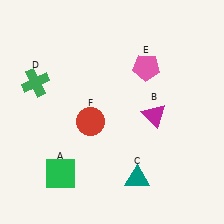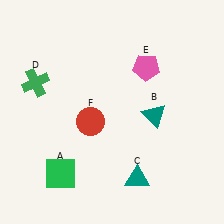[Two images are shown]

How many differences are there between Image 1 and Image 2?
There is 1 difference between the two images.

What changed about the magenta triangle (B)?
In Image 1, B is magenta. In Image 2, it changed to teal.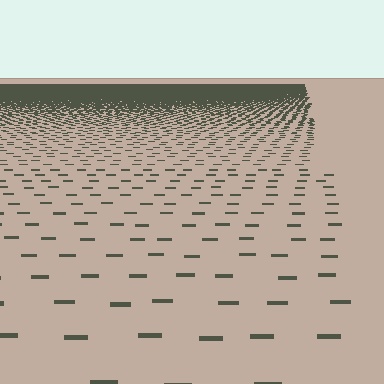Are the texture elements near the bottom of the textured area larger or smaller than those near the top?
Larger. Near the bottom, elements are closer to the viewer and appear at a bigger on-screen size.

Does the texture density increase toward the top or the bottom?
Density increases toward the top.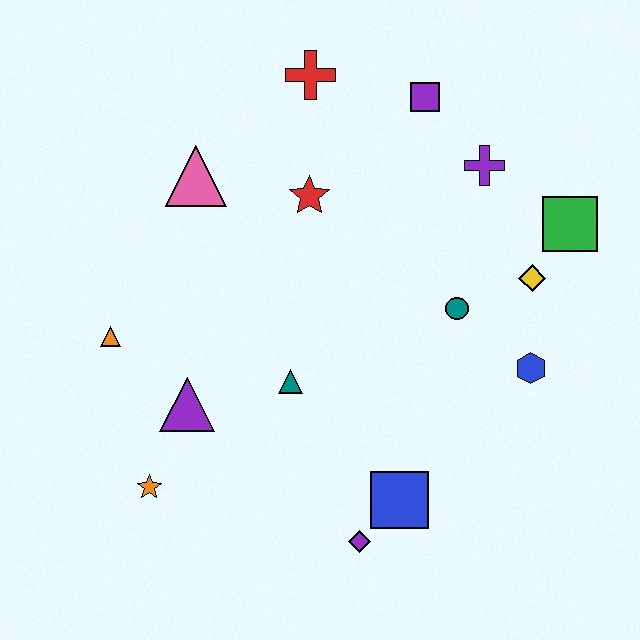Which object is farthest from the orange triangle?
The green square is farthest from the orange triangle.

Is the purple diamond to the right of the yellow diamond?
No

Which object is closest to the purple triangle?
The orange star is closest to the purple triangle.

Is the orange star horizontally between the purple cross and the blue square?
No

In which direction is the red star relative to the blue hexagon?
The red star is to the left of the blue hexagon.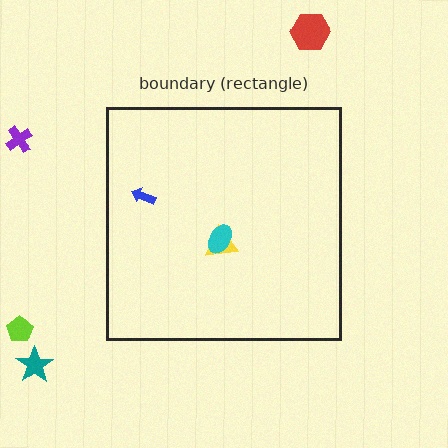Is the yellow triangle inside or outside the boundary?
Inside.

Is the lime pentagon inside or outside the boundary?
Outside.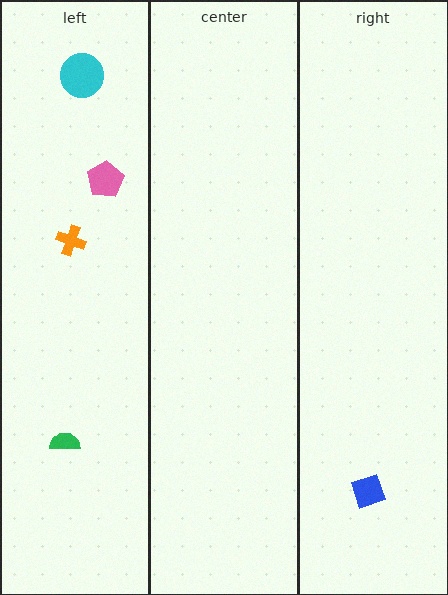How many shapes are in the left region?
4.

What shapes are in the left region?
The cyan circle, the orange cross, the pink pentagon, the green semicircle.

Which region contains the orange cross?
The left region.